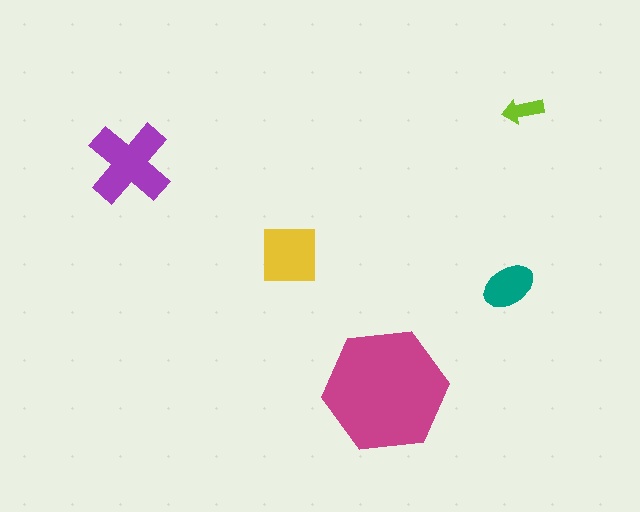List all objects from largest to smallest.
The magenta hexagon, the purple cross, the yellow square, the teal ellipse, the lime arrow.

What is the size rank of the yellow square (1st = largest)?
3rd.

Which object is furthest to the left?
The purple cross is leftmost.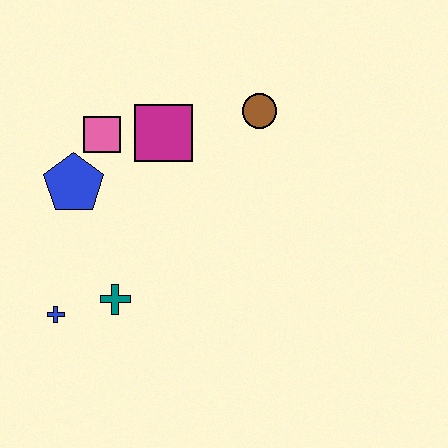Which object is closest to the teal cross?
The blue cross is closest to the teal cross.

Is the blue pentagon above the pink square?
No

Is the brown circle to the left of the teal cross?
No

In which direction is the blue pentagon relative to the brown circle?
The blue pentagon is to the left of the brown circle.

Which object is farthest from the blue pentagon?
The brown circle is farthest from the blue pentagon.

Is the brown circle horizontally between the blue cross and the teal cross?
No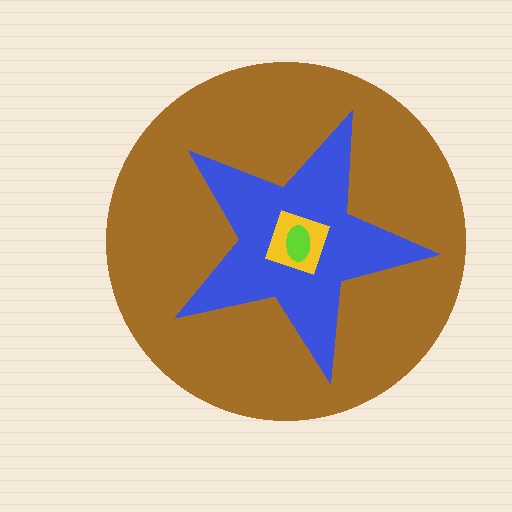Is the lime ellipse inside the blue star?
Yes.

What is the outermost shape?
The brown circle.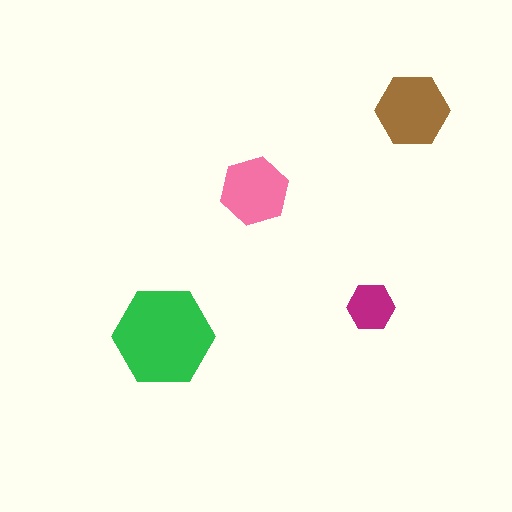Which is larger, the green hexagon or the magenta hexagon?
The green one.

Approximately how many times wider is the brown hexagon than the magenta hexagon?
About 1.5 times wider.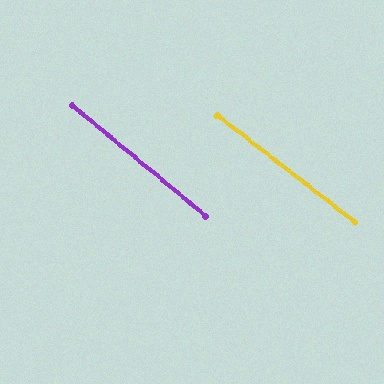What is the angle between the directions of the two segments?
Approximately 2 degrees.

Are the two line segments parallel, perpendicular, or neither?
Parallel — their directions differ by only 1.9°.